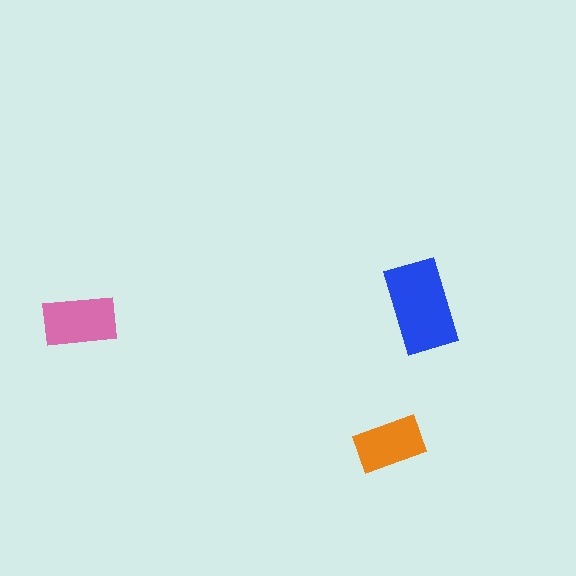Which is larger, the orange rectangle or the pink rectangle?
The pink one.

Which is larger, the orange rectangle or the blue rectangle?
The blue one.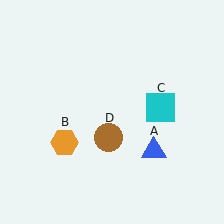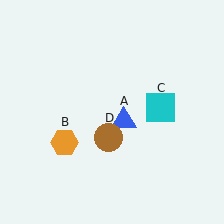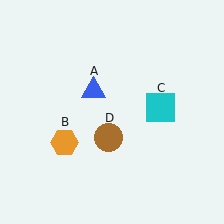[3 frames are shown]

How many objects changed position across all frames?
1 object changed position: blue triangle (object A).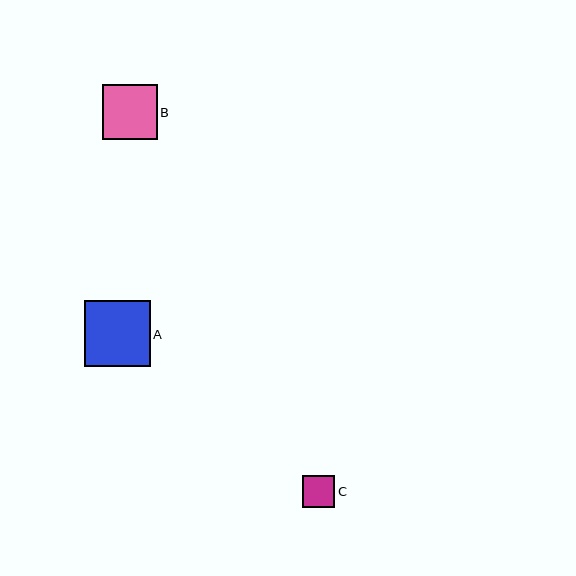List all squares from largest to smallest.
From largest to smallest: A, B, C.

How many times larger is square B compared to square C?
Square B is approximately 1.7 times the size of square C.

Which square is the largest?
Square A is the largest with a size of approximately 65 pixels.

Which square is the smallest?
Square C is the smallest with a size of approximately 32 pixels.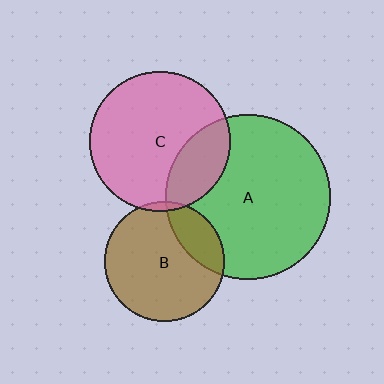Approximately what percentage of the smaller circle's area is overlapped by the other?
Approximately 5%.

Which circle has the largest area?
Circle A (green).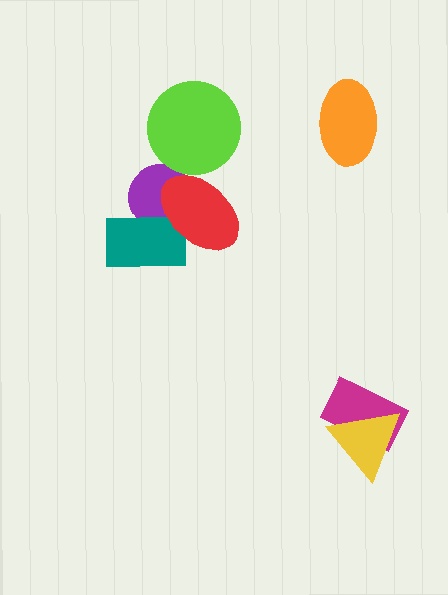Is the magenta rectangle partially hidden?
Yes, it is partially covered by another shape.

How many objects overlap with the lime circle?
0 objects overlap with the lime circle.